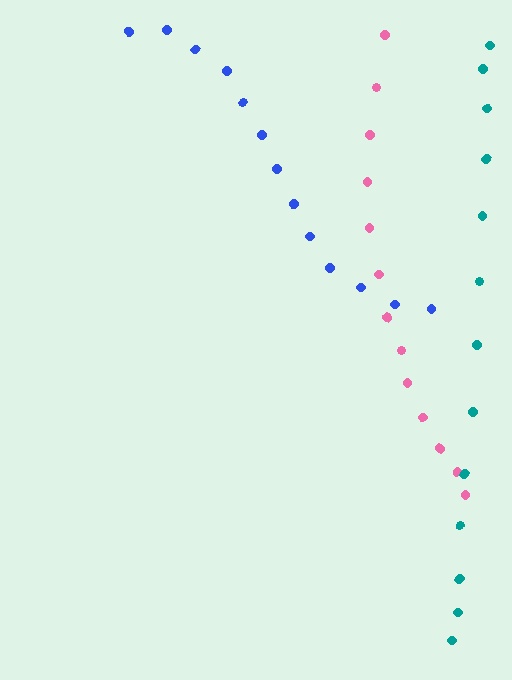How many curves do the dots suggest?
There are 3 distinct paths.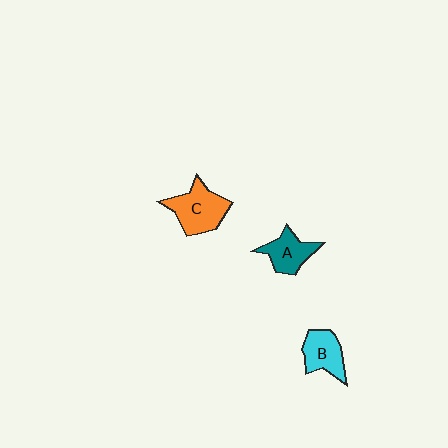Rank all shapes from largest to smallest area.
From largest to smallest: C (orange), B (cyan), A (teal).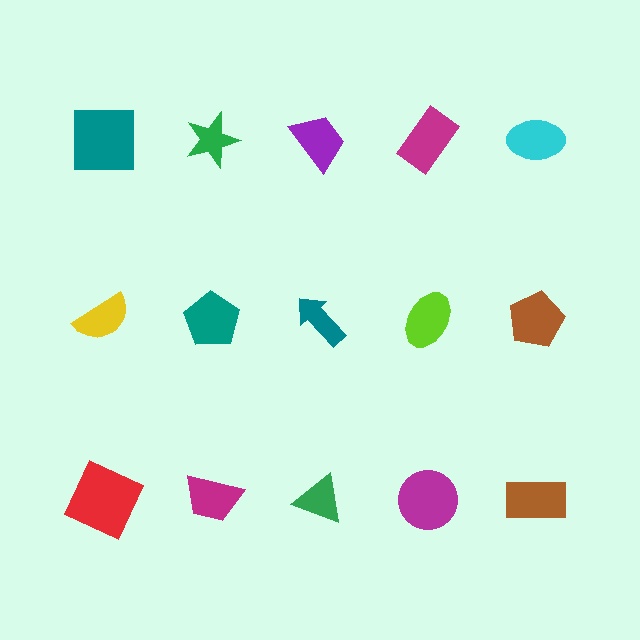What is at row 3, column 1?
A red square.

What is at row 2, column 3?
A teal arrow.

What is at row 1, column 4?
A magenta rectangle.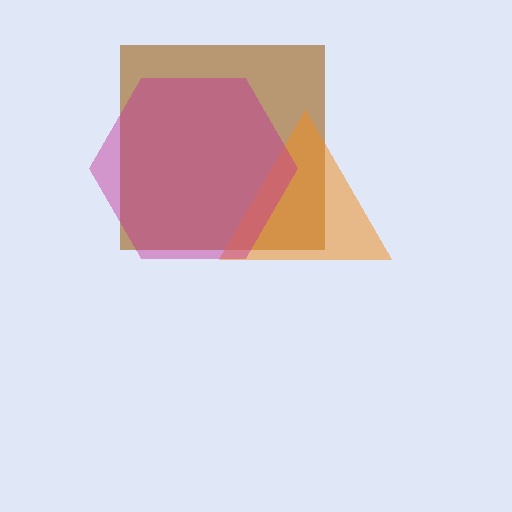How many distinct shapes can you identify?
There are 3 distinct shapes: a brown square, an orange triangle, a magenta hexagon.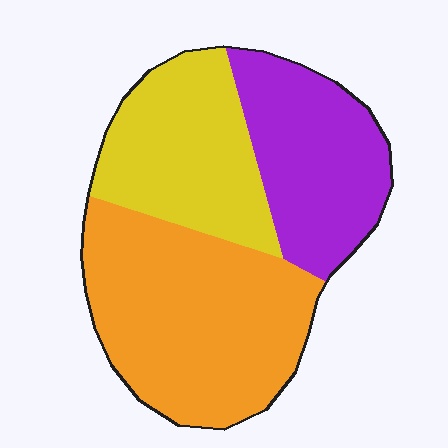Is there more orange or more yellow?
Orange.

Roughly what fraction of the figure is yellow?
Yellow takes up between a quarter and a half of the figure.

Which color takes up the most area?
Orange, at roughly 45%.